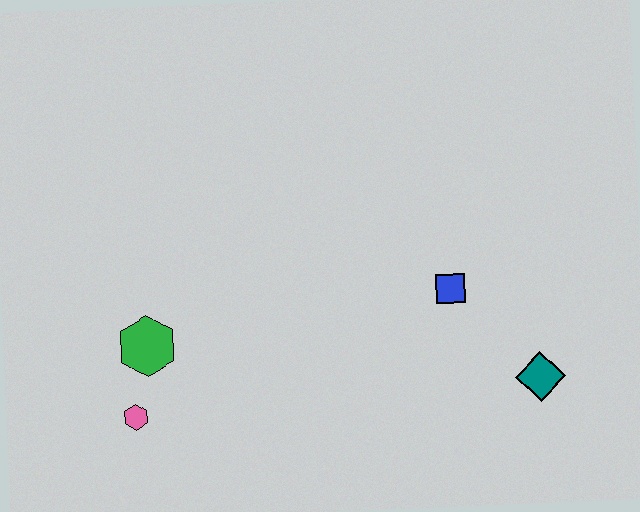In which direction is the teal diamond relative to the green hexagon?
The teal diamond is to the right of the green hexagon.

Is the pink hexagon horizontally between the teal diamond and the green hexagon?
No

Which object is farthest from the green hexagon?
The teal diamond is farthest from the green hexagon.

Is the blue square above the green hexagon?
Yes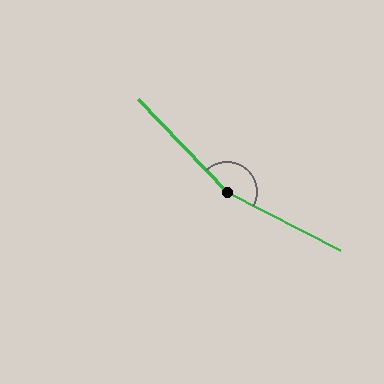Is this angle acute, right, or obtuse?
It is obtuse.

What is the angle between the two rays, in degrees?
Approximately 161 degrees.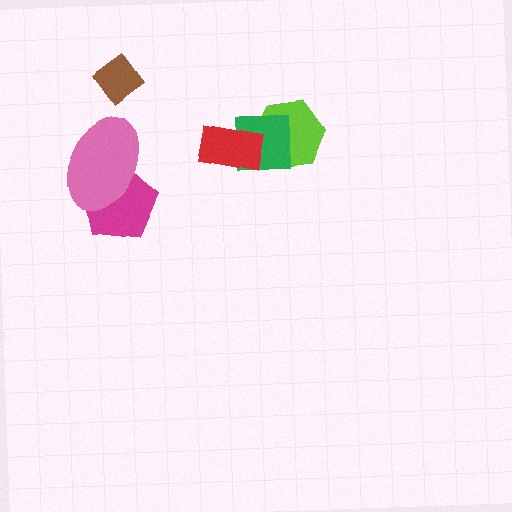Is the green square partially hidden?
Yes, it is partially covered by another shape.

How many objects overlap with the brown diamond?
0 objects overlap with the brown diamond.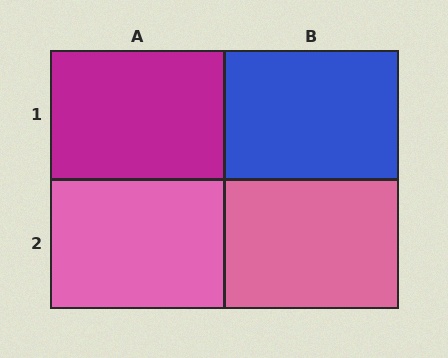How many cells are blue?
1 cell is blue.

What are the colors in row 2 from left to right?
Pink, pink.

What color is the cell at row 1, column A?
Magenta.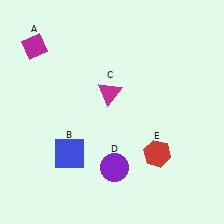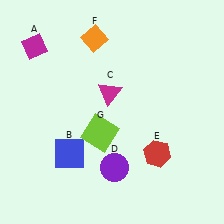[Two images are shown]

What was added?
An orange diamond (F), a lime square (G) were added in Image 2.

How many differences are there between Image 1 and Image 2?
There are 2 differences between the two images.